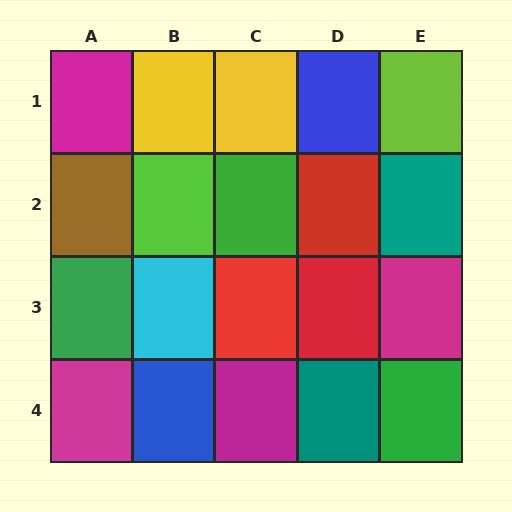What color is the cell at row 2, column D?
Red.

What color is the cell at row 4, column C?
Magenta.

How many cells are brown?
1 cell is brown.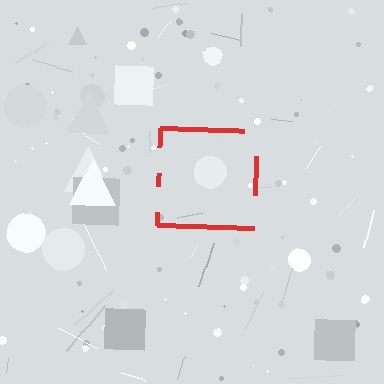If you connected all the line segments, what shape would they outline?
They would outline a square.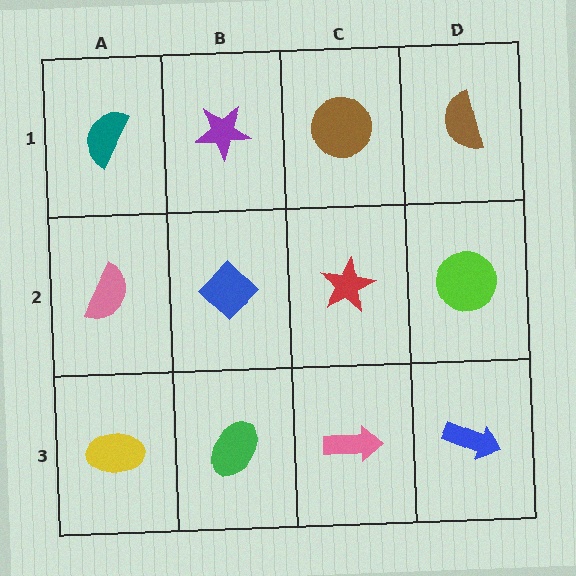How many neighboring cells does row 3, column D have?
2.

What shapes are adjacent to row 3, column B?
A blue diamond (row 2, column B), a yellow ellipse (row 3, column A), a pink arrow (row 3, column C).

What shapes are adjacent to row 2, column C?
A brown circle (row 1, column C), a pink arrow (row 3, column C), a blue diamond (row 2, column B), a lime circle (row 2, column D).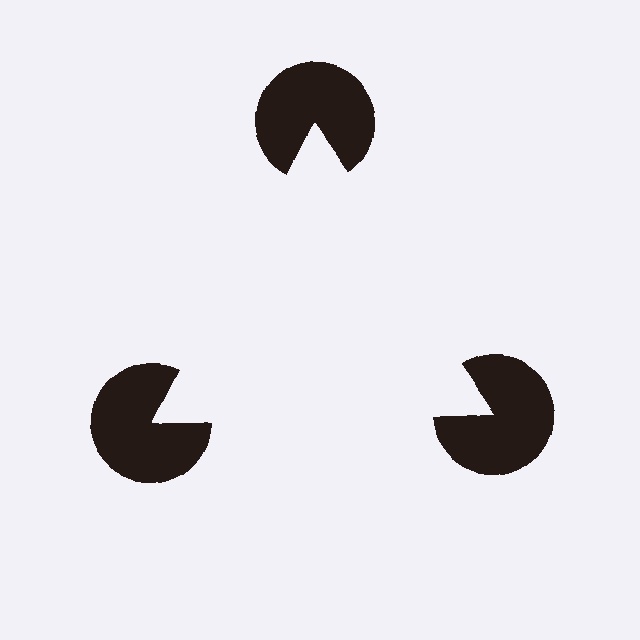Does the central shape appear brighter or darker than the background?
It typically appears slightly brighter than the background, even though no actual brightness change is drawn.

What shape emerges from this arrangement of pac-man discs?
An illusory triangle — its edges are inferred from the aligned wedge cuts in the pac-man discs, not physically drawn.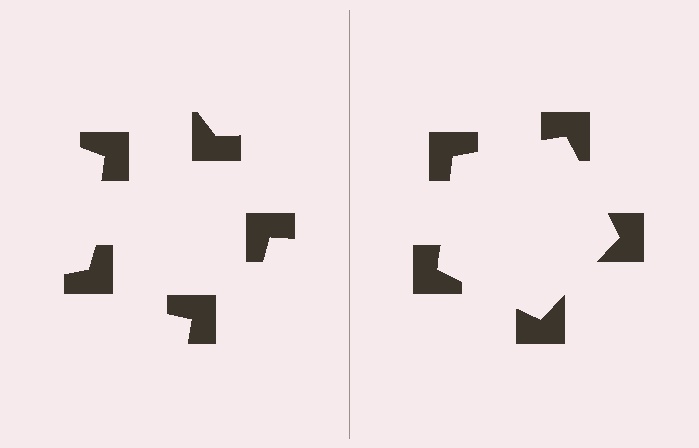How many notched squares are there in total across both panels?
10 — 5 on each side.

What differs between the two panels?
The notched squares are positioned identically on both sides; only the wedge orientations differ. On the right they align to a pentagon; on the left they are misaligned.